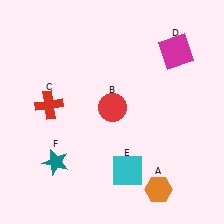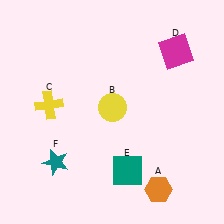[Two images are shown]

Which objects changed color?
B changed from red to yellow. C changed from red to yellow. E changed from cyan to teal.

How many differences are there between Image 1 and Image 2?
There are 3 differences between the two images.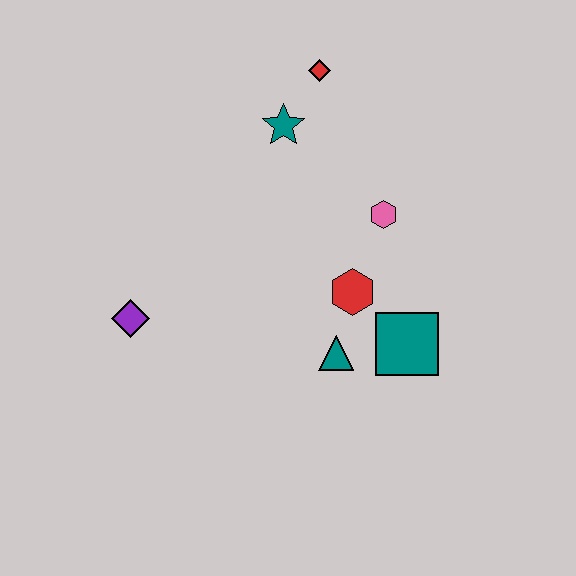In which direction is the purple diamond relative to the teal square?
The purple diamond is to the left of the teal square.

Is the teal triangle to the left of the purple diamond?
No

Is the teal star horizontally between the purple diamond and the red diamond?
Yes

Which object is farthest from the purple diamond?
The red diamond is farthest from the purple diamond.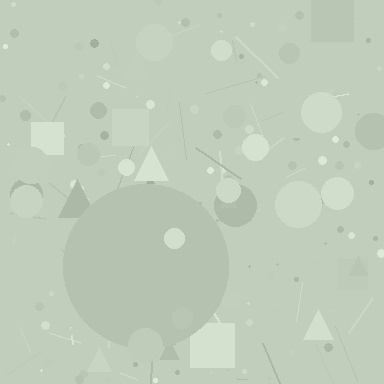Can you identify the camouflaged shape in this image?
The camouflaged shape is a circle.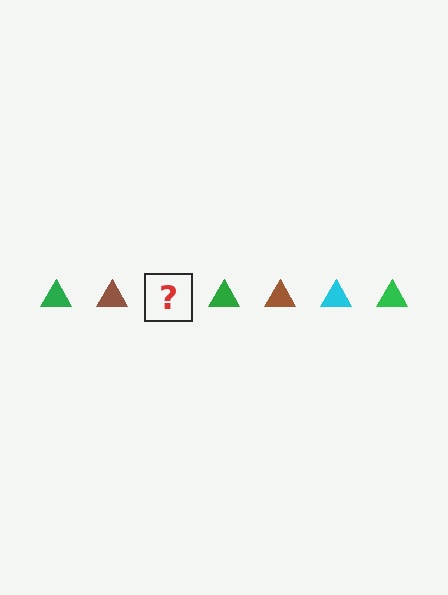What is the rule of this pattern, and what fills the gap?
The rule is that the pattern cycles through green, brown, cyan triangles. The gap should be filled with a cyan triangle.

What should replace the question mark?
The question mark should be replaced with a cyan triangle.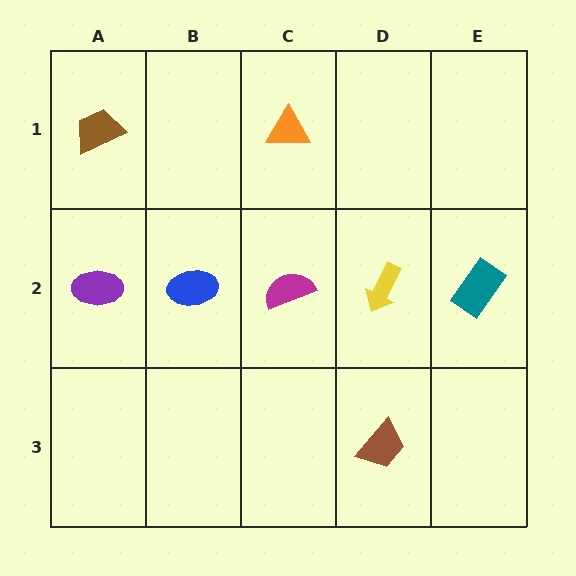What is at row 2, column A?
A purple ellipse.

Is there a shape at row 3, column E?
No, that cell is empty.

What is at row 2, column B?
A blue ellipse.